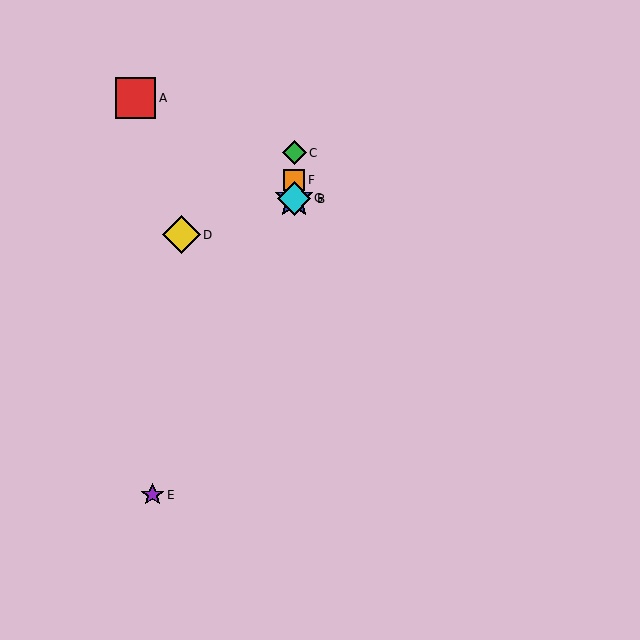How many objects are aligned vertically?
4 objects (B, C, F, G) are aligned vertically.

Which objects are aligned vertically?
Objects B, C, F, G are aligned vertically.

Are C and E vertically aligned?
No, C is at x≈294 and E is at x≈153.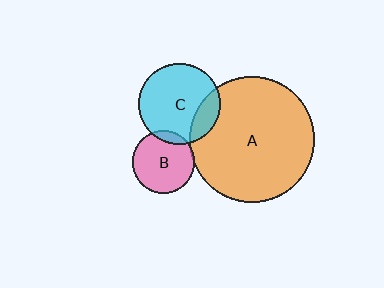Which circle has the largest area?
Circle A (orange).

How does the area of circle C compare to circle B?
Approximately 1.7 times.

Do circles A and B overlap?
Yes.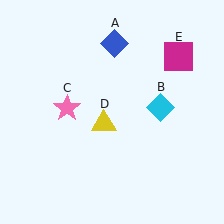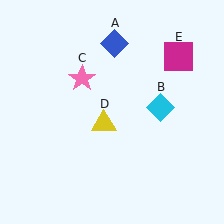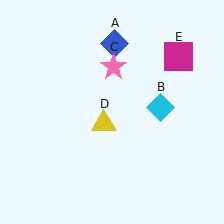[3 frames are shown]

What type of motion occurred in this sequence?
The pink star (object C) rotated clockwise around the center of the scene.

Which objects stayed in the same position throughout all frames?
Blue diamond (object A) and cyan diamond (object B) and yellow triangle (object D) and magenta square (object E) remained stationary.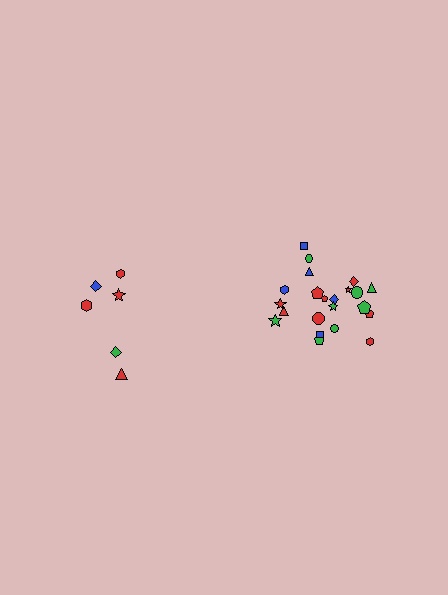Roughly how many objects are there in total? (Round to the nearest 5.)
Roughly 30 objects in total.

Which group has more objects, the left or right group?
The right group.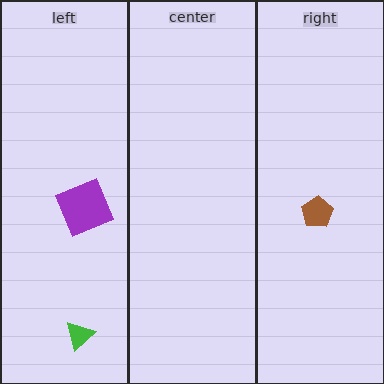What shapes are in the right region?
The brown pentagon.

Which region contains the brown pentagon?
The right region.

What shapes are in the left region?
The green triangle, the purple square.